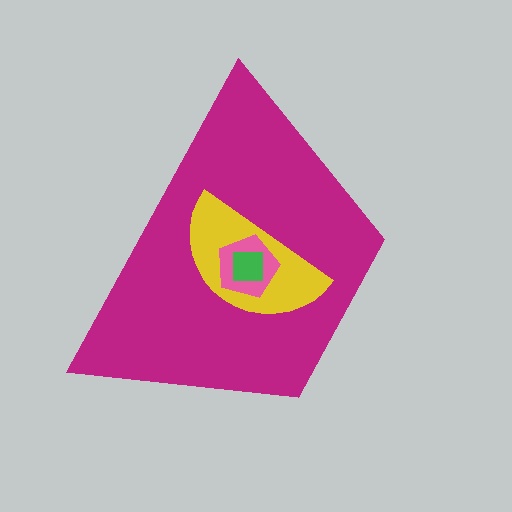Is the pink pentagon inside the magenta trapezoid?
Yes.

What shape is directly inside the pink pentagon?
The green square.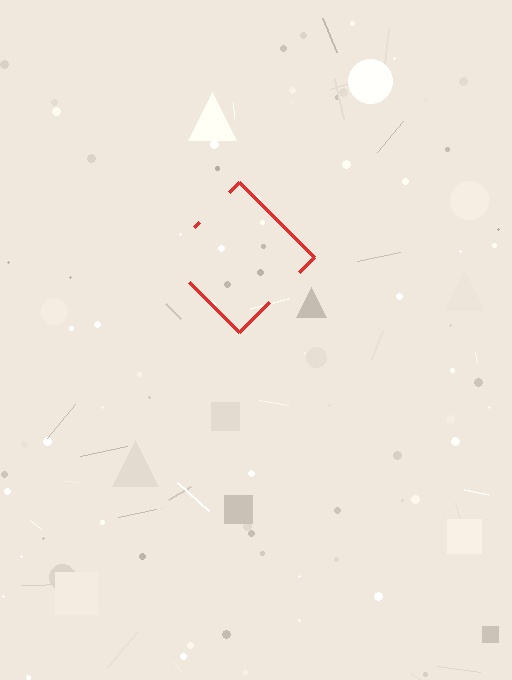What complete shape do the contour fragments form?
The contour fragments form a diamond.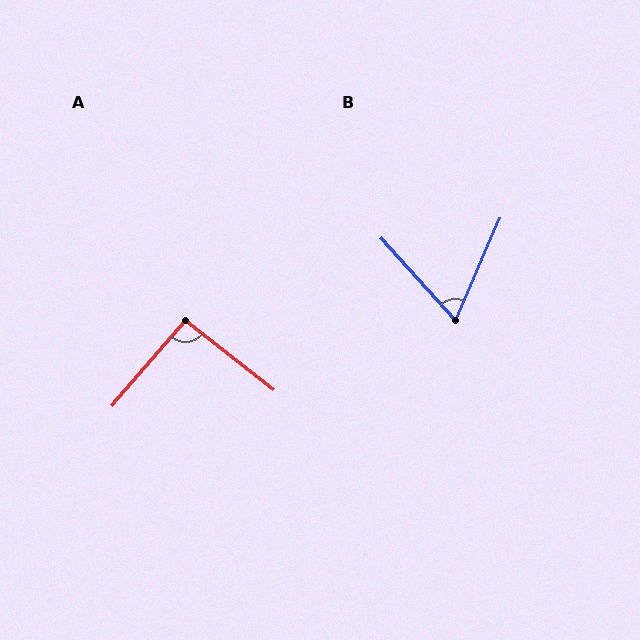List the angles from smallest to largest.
B (66°), A (93°).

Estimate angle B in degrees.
Approximately 66 degrees.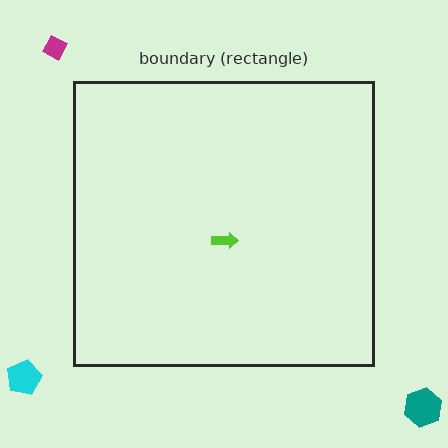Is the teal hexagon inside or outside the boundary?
Outside.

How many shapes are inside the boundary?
1 inside, 3 outside.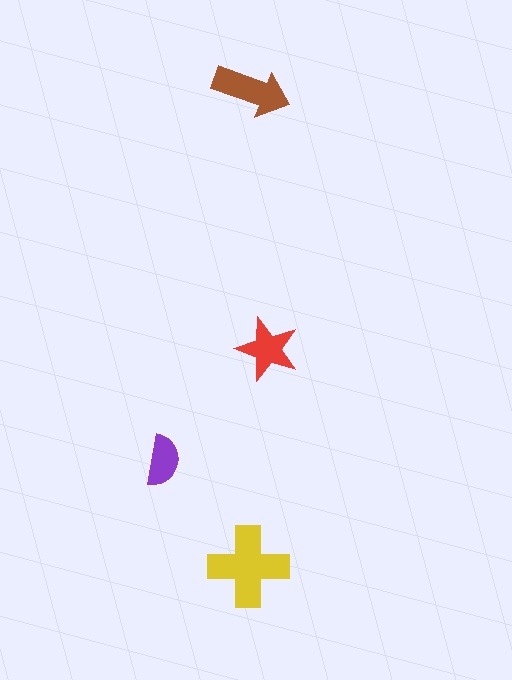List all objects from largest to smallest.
The yellow cross, the brown arrow, the red star, the purple semicircle.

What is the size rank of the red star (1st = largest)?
3rd.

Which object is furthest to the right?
The red star is rightmost.